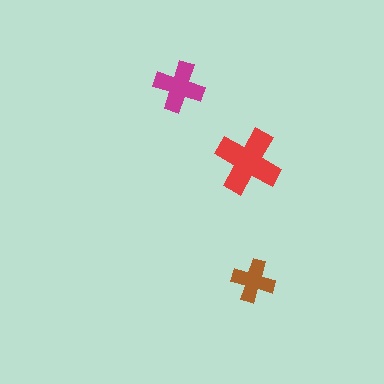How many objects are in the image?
There are 3 objects in the image.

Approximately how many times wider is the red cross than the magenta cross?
About 1.5 times wider.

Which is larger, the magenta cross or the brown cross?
The magenta one.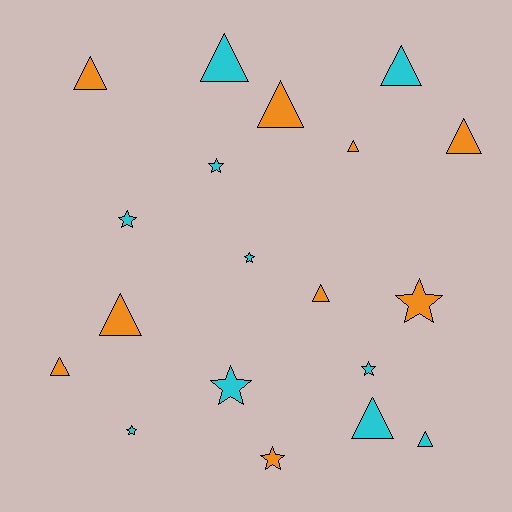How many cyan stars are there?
There are 6 cyan stars.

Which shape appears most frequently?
Triangle, with 11 objects.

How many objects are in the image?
There are 19 objects.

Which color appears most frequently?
Cyan, with 10 objects.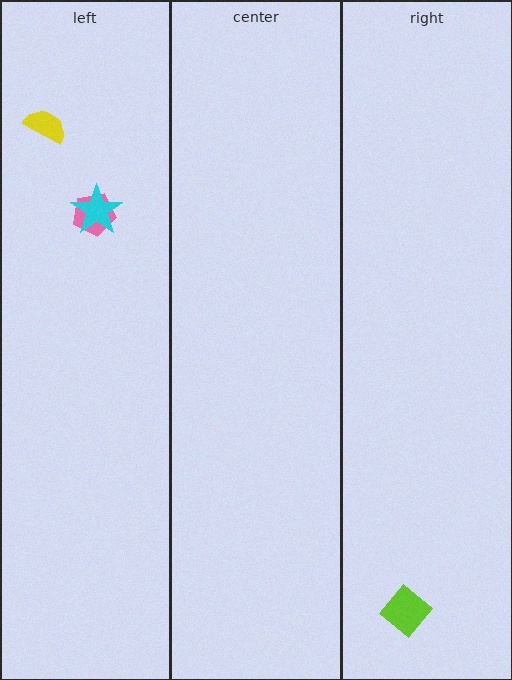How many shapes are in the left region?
3.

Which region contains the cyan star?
The left region.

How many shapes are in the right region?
1.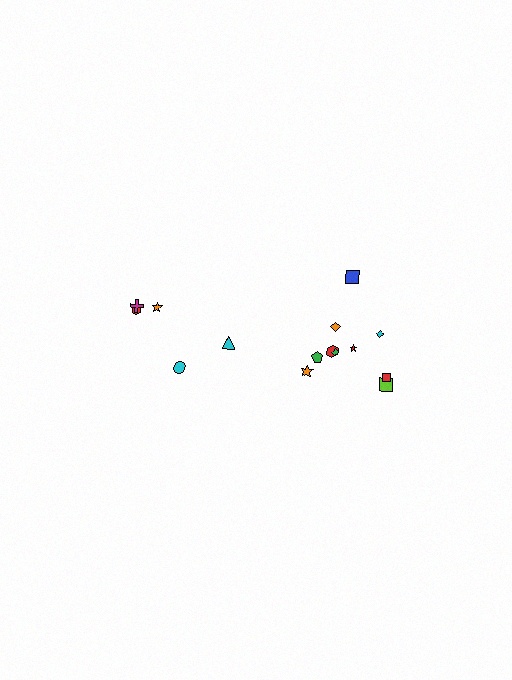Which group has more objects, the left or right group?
The right group.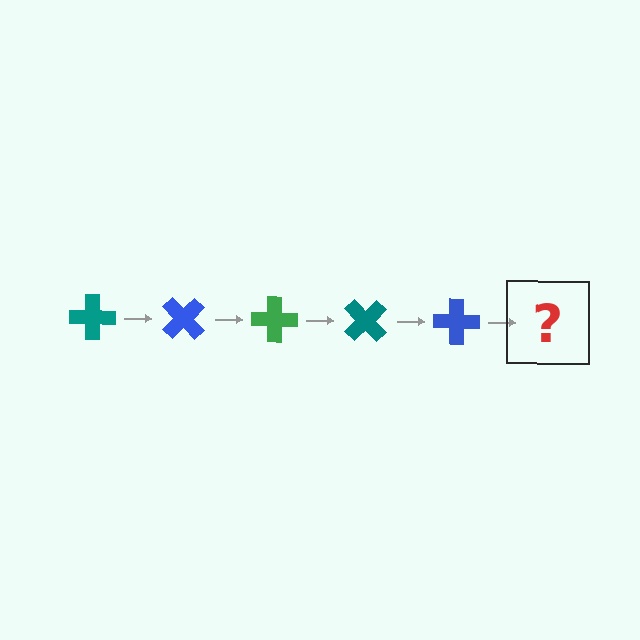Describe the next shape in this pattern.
It should be a green cross, rotated 225 degrees from the start.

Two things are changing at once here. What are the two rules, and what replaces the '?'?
The two rules are that it rotates 45 degrees each step and the color cycles through teal, blue, and green. The '?' should be a green cross, rotated 225 degrees from the start.